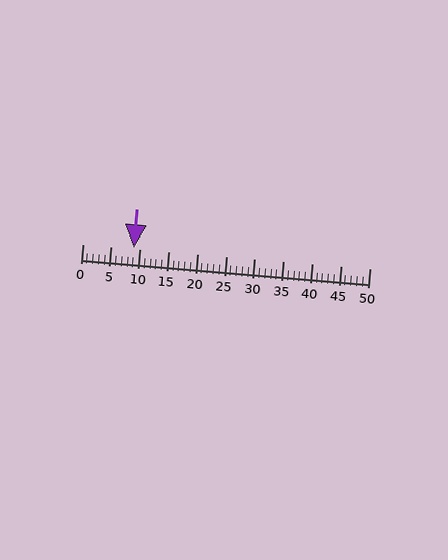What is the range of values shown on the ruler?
The ruler shows values from 0 to 50.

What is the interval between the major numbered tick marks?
The major tick marks are spaced 5 units apart.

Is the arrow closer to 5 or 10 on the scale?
The arrow is closer to 10.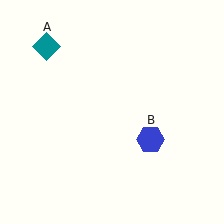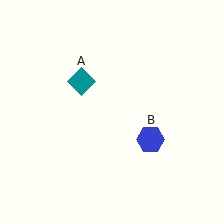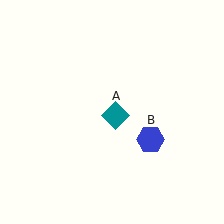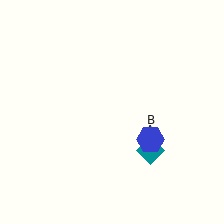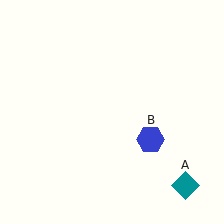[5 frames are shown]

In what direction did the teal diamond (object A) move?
The teal diamond (object A) moved down and to the right.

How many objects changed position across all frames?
1 object changed position: teal diamond (object A).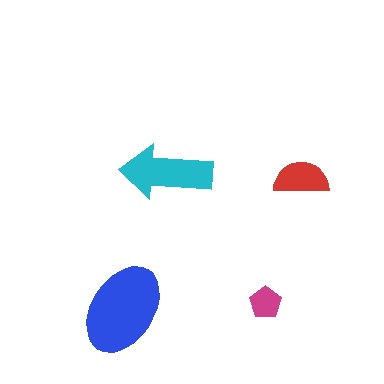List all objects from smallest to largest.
The magenta pentagon, the red semicircle, the cyan arrow, the blue ellipse.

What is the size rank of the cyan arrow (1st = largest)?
2nd.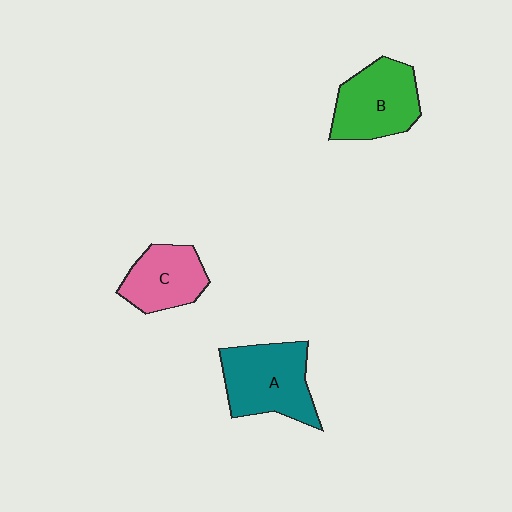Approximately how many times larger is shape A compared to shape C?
Approximately 1.4 times.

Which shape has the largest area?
Shape A (teal).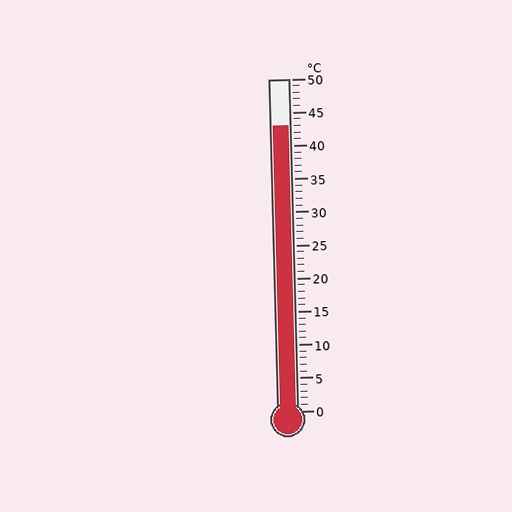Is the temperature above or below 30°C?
The temperature is above 30°C.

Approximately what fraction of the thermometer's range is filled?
The thermometer is filled to approximately 85% of its range.